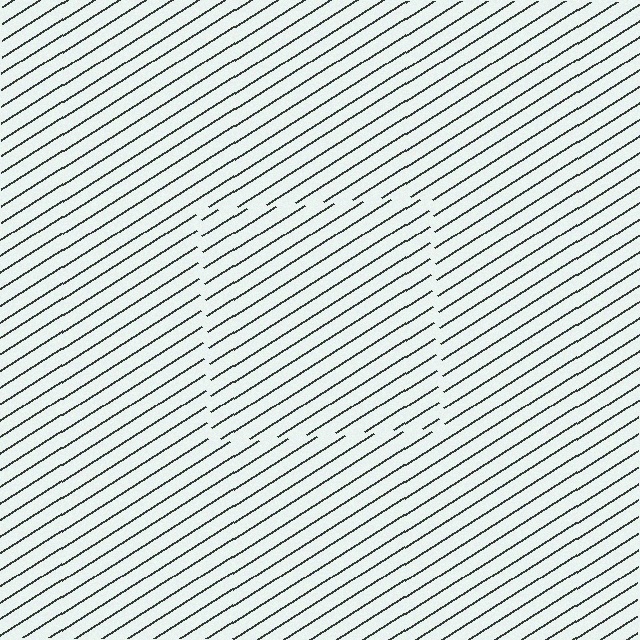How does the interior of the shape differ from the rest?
The interior of the shape contains the same grating, shifted by half a period — the contour is defined by the phase discontinuity where line-ends from the inner and outer gratings abut.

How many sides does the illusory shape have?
4 sides — the line-ends trace a square.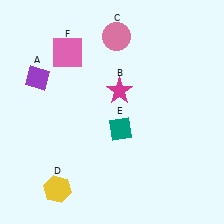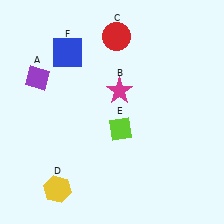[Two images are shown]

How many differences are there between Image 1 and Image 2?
There are 3 differences between the two images.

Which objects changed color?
C changed from pink to red. E changed from teal to lime. F changed from pink to blue.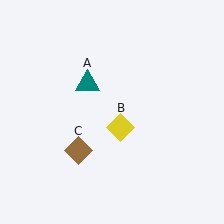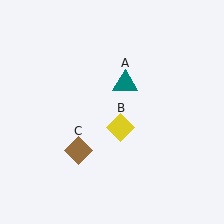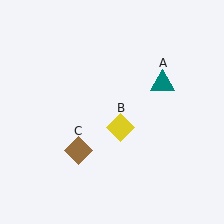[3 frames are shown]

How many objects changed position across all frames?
1 object changed position: teal triangle (object A).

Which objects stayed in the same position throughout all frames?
Yellow diamond (object B) and brown diamond (object C) remained stationary.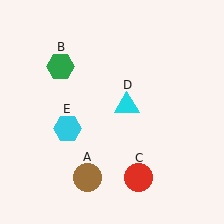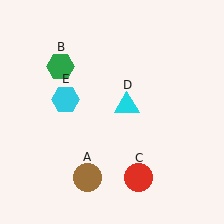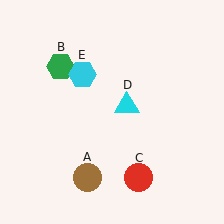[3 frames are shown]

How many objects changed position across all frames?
1 object changed position: cyan hexagon (object E).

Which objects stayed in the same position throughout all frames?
Brown circle (object A) and green hexagon (object B) and red circle (object C) and cyan triangle (object D) remained stationary.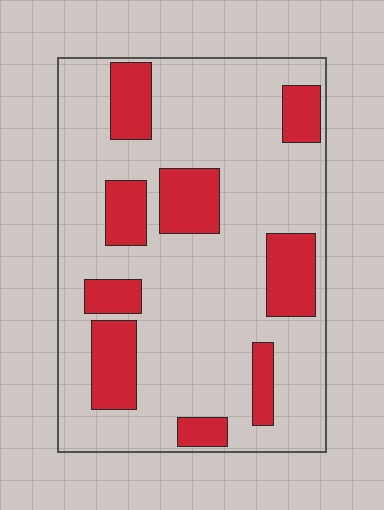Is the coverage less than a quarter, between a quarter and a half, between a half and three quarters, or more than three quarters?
Less than a quarter.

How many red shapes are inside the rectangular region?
9.